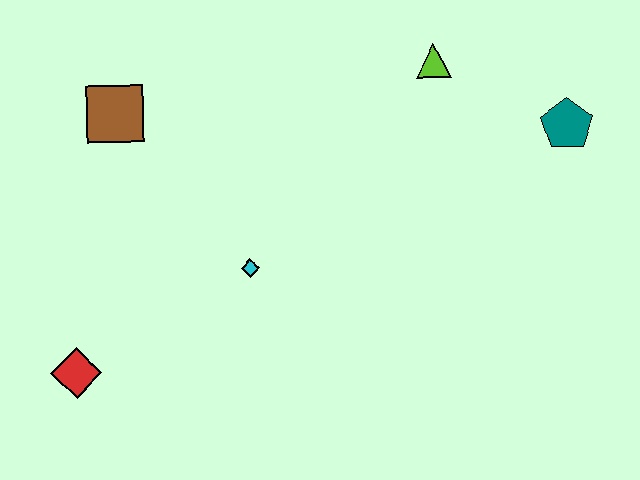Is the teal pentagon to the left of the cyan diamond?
No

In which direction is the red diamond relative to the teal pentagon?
The red diamond is to the left of the teal pentagon.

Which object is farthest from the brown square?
The teal pentagon is farthest from the brown square.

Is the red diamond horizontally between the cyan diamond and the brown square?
No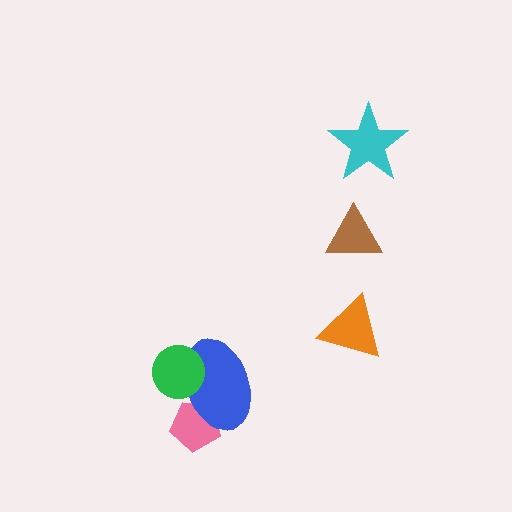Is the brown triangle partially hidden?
No, no other shape covers it.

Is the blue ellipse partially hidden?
Yes, it is partially covered by another shape.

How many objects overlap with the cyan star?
0 objects overlap with the cyan star.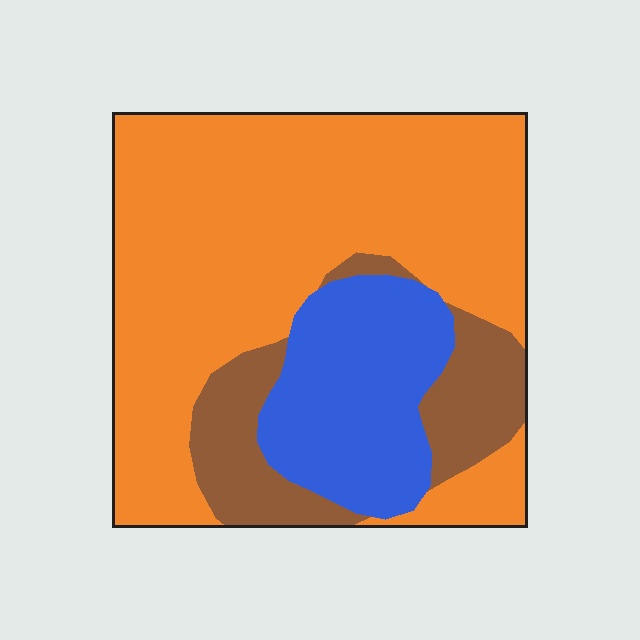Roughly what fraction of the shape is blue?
Blue takes up about one fifth (1/5) of the shape.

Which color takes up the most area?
Orange, at roughly 65%.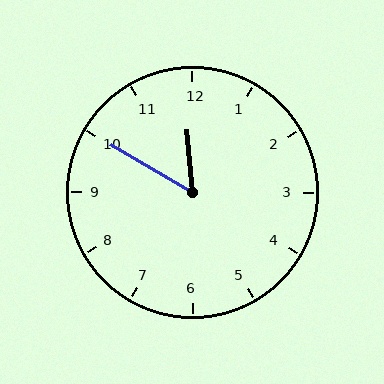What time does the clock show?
11:50.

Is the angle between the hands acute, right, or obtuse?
It is acute.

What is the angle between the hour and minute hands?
Approximately 55 degrees.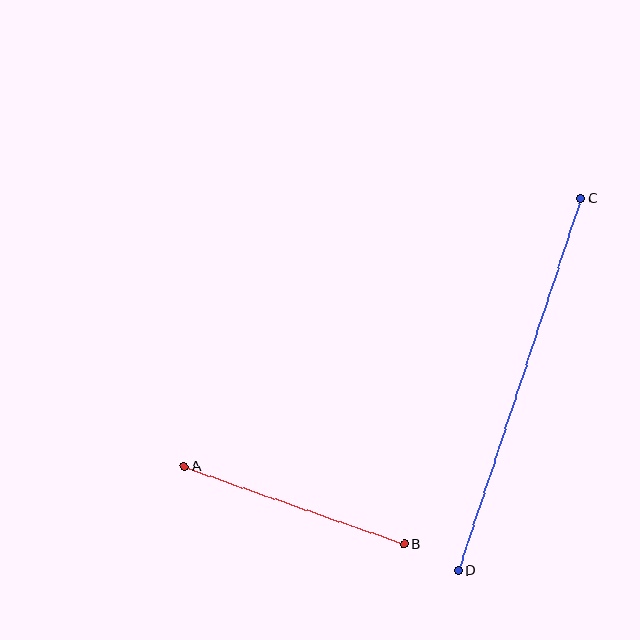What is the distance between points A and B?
The distance is approximately 233 pixels.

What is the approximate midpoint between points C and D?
The midpoint is at approximately (520, 385) pixels.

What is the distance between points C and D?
The distance is approximately 391 pixels.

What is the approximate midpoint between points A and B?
The midpoint is at approximately (294, 505) pixels.